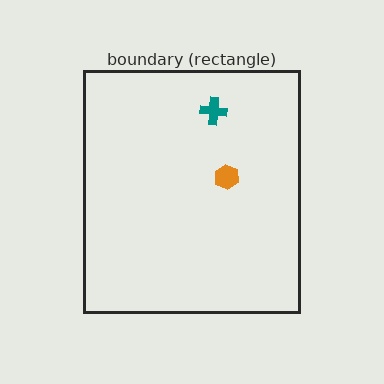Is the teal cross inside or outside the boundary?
Inside.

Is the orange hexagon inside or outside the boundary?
Inside.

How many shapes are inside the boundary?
2 inside, 0 outside.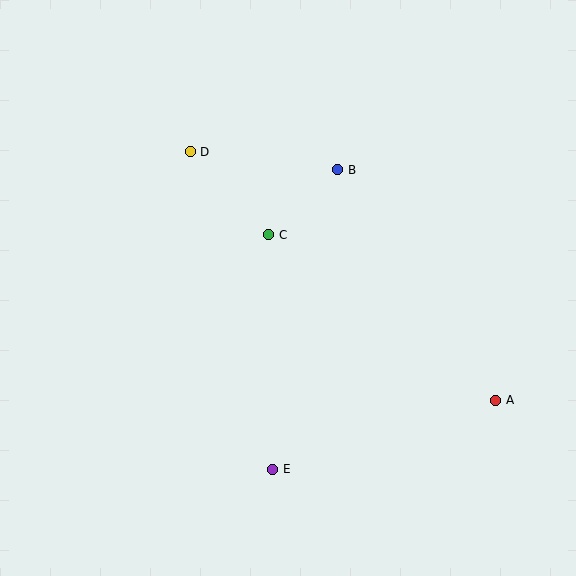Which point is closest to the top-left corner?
Point D is closest to the top-left corner.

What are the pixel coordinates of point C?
Point C is at (269, 235).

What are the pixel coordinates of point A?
Point A is at (496, 400).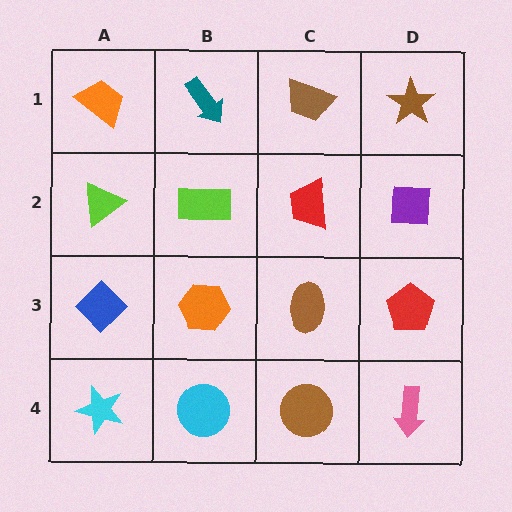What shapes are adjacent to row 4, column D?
A red pentagon (row 3, column D), a brown circle (row 4, column C).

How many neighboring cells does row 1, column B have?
3.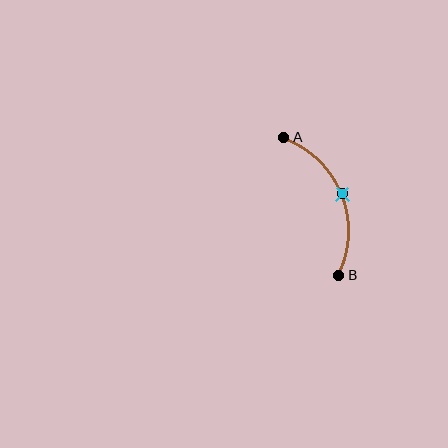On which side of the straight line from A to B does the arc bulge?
The arc bulges to the right of the straight line connecting A and B.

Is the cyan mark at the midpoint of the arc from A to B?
Yes. The cyan mark lies on the arc at equal arc-length from both A and B — it is the arc midpoint.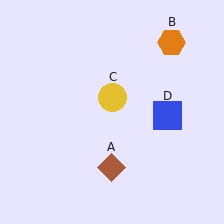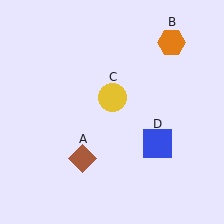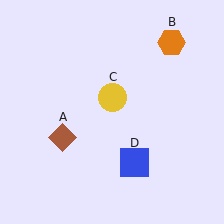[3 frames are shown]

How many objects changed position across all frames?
2 objects changed position: brown diamond (object A), blue square (object D).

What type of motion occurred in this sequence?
The brown diamond (object A), blue square (object D) rotated clockwise around the center of the scene.